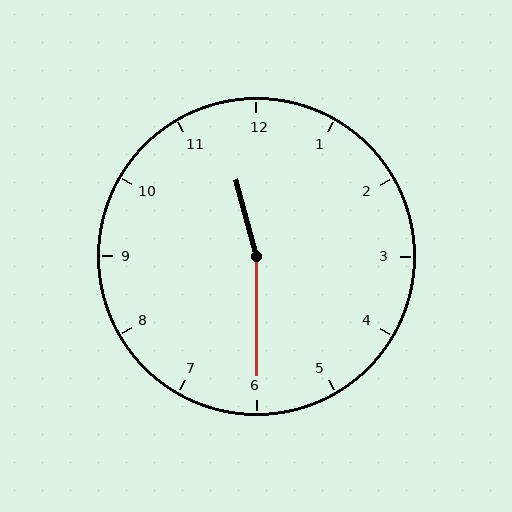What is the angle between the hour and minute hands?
Approximately 165 degrees.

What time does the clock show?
11:30.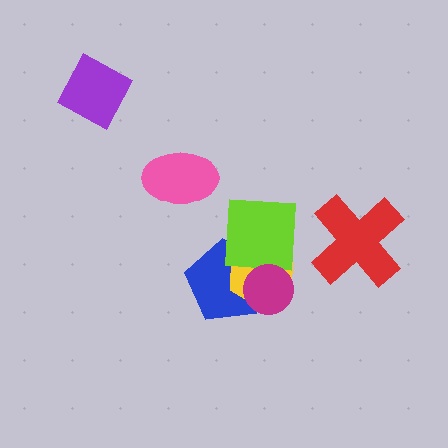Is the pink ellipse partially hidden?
No, no other shape covers it.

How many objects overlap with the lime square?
3 objects overlap with the lime square.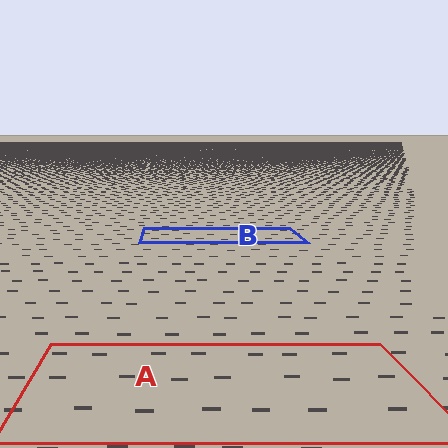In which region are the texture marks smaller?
The texture marks are smaller in region B, because it is farther away.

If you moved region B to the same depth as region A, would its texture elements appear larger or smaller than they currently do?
They would appear larger. At a closer depth, the same texture elements are projected at a bigger on-screen size.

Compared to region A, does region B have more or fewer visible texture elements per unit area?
Region B has more texture elements per unit area — they are packed more densely because it is farther away.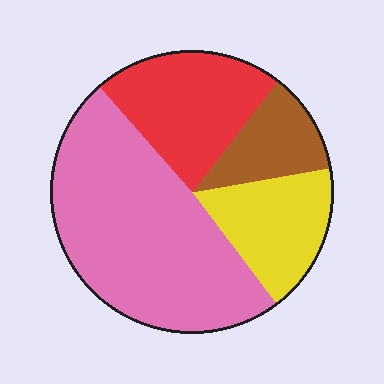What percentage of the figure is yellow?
Yellow covers 17% of the figure.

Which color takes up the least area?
Brown, at roughly 10%.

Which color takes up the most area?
Pink, at roughly 50%.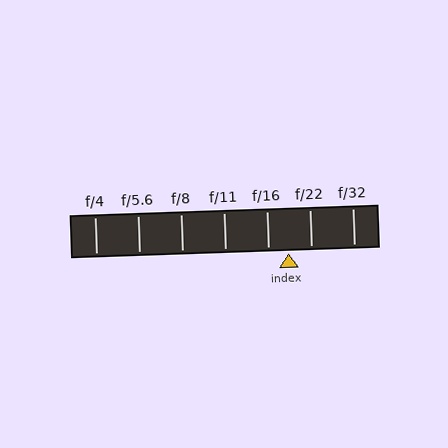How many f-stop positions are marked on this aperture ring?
There are 7 f-stop positions marked.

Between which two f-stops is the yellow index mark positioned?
The index mark is between f/16 and f/22.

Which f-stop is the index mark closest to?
The index mark is closest to f/16.